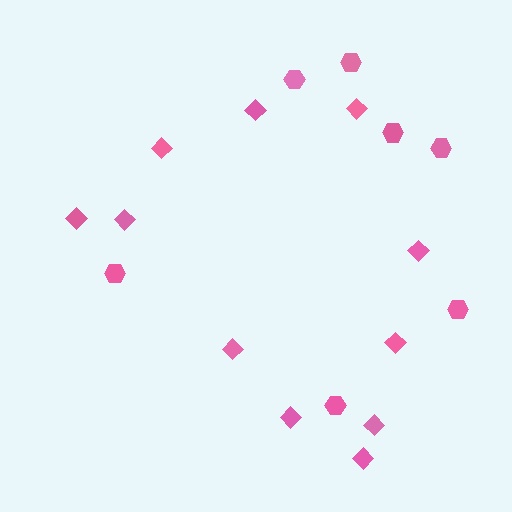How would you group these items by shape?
There are 2 groups: one group of hexagons (7) and one group of diamonds (11).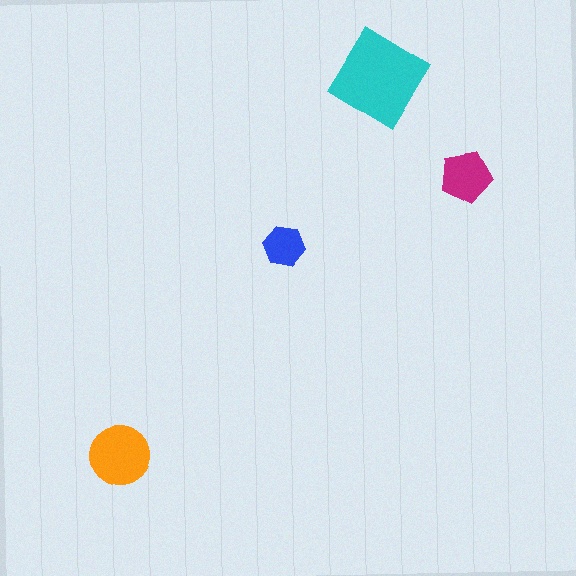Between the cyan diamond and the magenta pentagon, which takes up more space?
The cyan diamond.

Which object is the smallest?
The blue hexagon.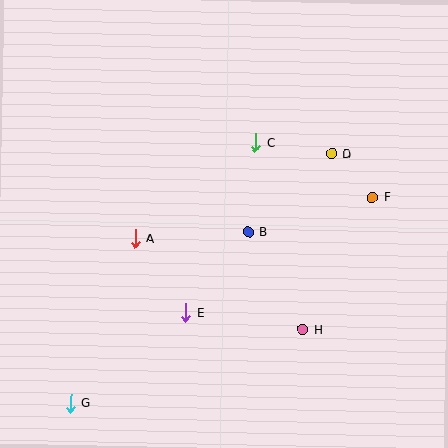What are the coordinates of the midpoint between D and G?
The midpoint between D and G is at (201, 278).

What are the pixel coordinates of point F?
Point F is at (372, 197).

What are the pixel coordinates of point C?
Point C is at (255, 142).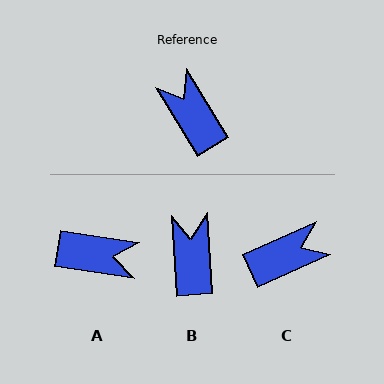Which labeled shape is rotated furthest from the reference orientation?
A, about 129 degrees away.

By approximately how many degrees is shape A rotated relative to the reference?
Approximately 129 degrees clockwise.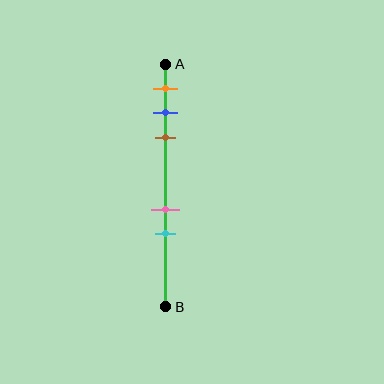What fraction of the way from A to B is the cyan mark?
The cyan mark is approximately 70% (0.7) of the way from A to B.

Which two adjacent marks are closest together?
The blue and brown marks are the closest adjacent pair.